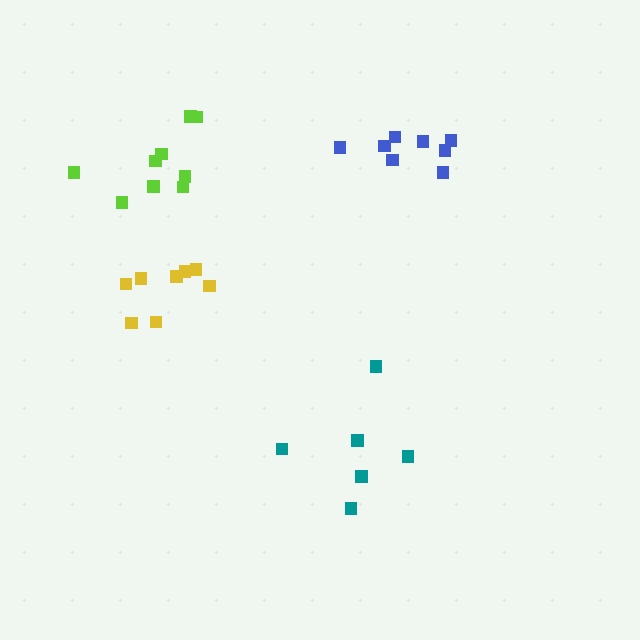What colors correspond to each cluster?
The clusters are colored: yellow, blue, teal, lime.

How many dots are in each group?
Group 1: 8 dots, Group 2: 8 dots, Group 3: 6 dots, Group 4: 9 dots (31 total).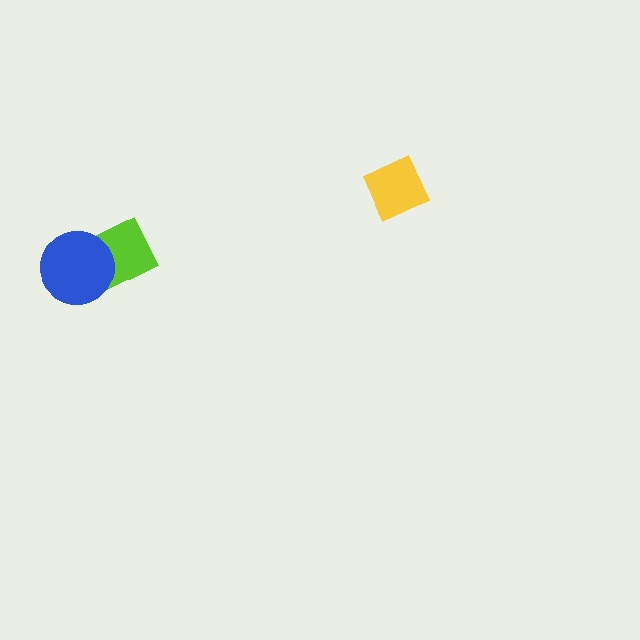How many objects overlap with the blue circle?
1 object overlaps with the blue circle.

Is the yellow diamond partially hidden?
No, no other shape covers it.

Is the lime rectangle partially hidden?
Yes, it is partially covered by another shape.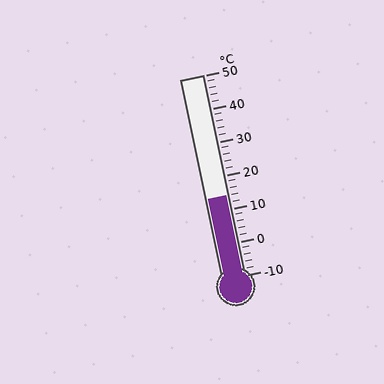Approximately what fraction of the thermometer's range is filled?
The thermometer is filled to approximately 40% of its range.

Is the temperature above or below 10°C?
The temperature is above 10°C.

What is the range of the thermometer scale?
The thermometer scale ranges from -10°C to 50°C.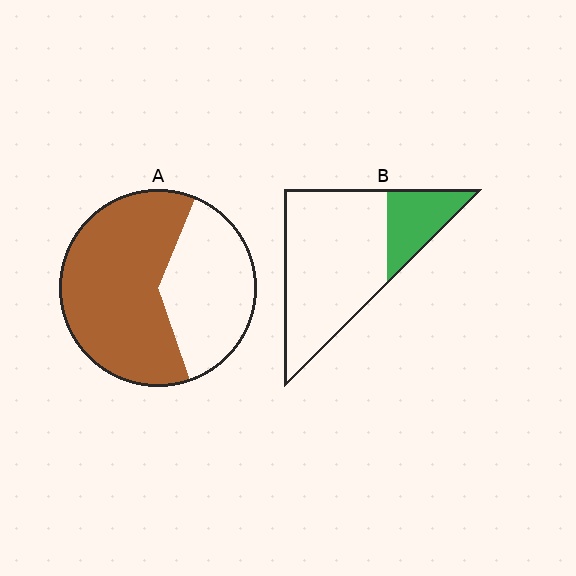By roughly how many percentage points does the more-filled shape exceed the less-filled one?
By roughly 40 percentage points (A over B).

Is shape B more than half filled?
No.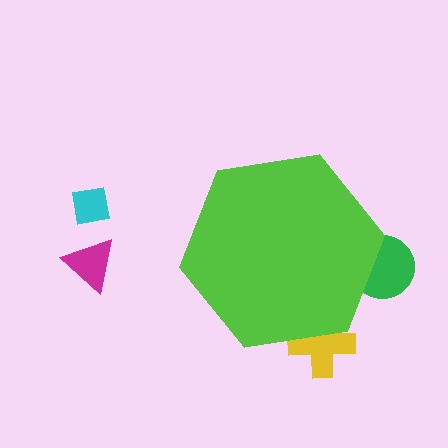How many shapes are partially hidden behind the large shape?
2 shapes are partially hidden.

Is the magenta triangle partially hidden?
No, the magenta triangle is fully visible.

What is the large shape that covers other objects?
A lime hexagon.